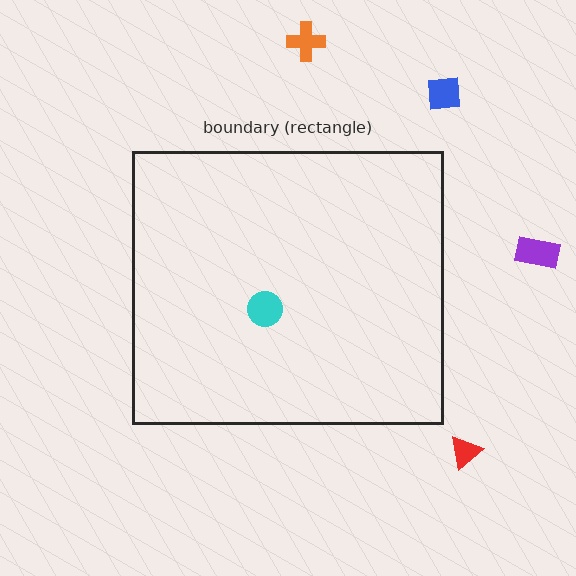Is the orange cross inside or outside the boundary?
Outside.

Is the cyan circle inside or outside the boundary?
Inside.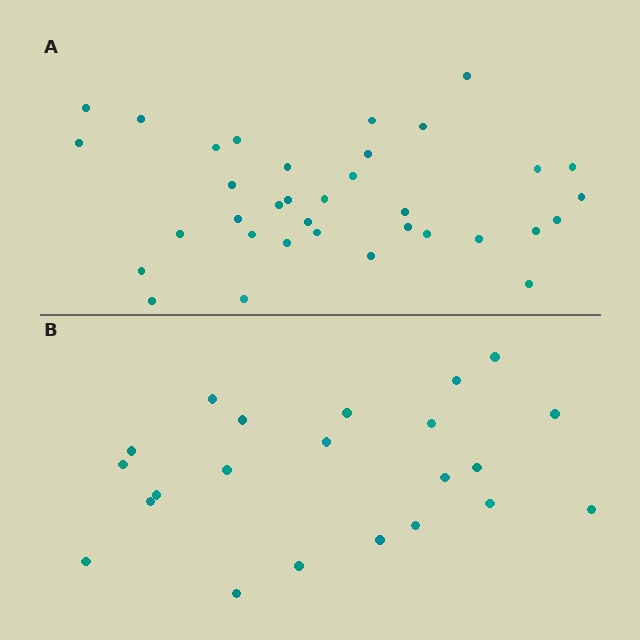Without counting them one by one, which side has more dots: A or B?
Region A (the top region) has more dots.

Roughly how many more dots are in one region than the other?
Region A has approximately 15 more dots than region B.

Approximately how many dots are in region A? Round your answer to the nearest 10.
About 40 dots. (The exact count is 35, which rounds to 40.)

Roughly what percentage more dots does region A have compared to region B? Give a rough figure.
About 60% more.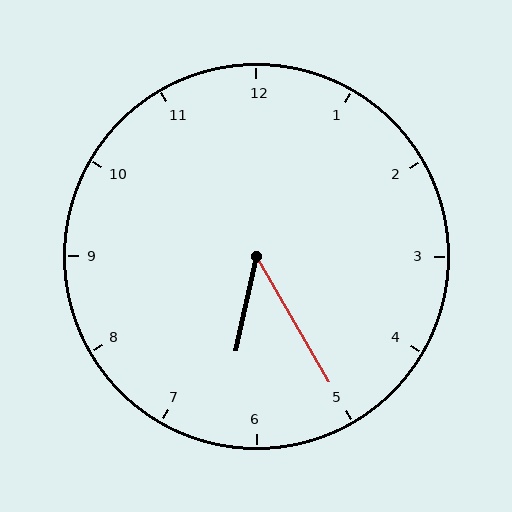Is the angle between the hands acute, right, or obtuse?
It is acute.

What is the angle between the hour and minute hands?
Approximately 42 degrees.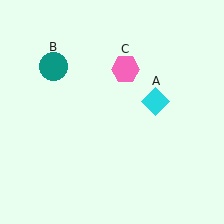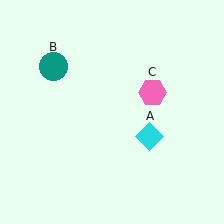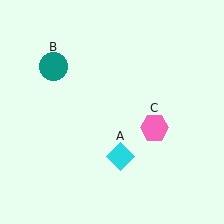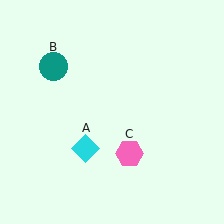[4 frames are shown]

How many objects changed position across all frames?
2 objects changed position: cyan diamond (object A), pink hexagon (object C).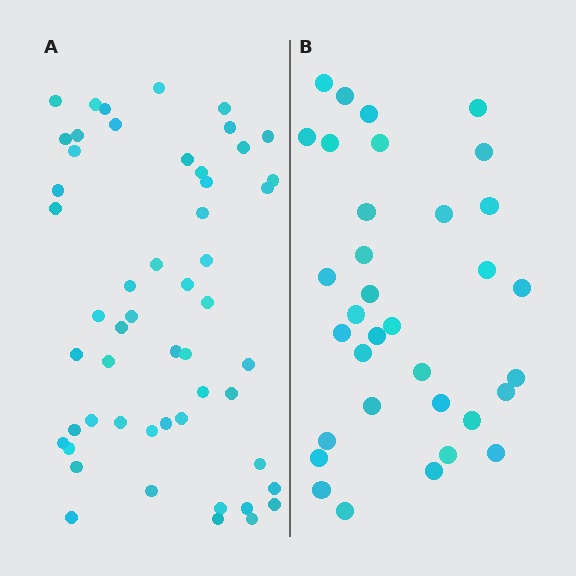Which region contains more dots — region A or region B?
Region A (the left region) has more dots.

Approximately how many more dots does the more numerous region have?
Region A has approximately 20 more dots than region B.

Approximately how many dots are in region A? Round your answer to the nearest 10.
About 50 dots. (The exact count is 53, which rounds to 50.)